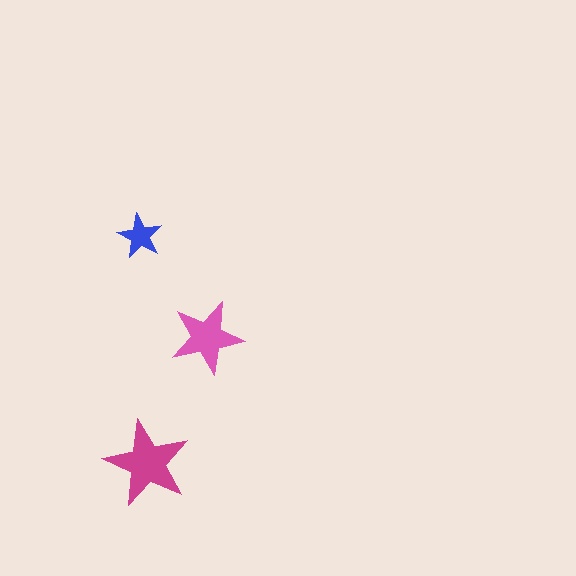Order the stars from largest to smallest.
the magenta one, the pink one, the blue one.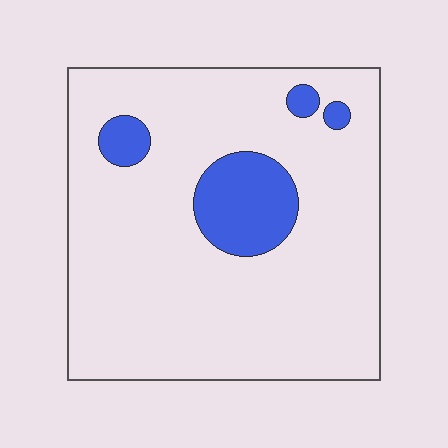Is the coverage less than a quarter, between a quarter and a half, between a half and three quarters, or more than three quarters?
Less than a quarter.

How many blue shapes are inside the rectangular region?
4.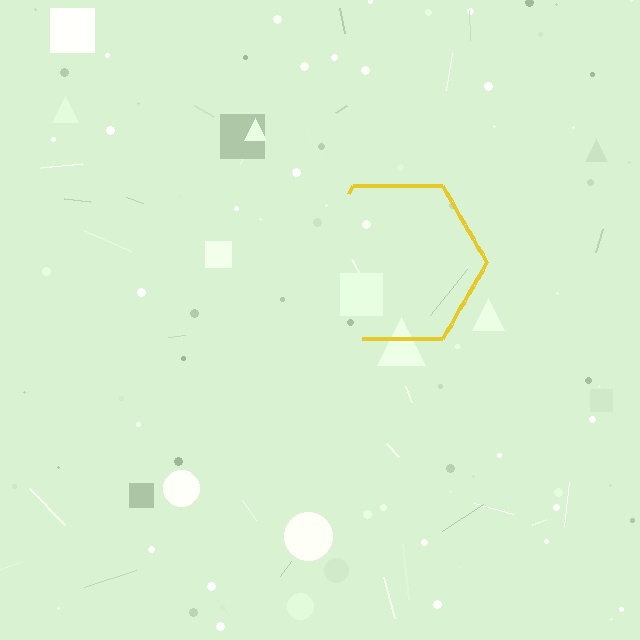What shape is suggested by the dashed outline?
The dashed outline suggests a hexagon.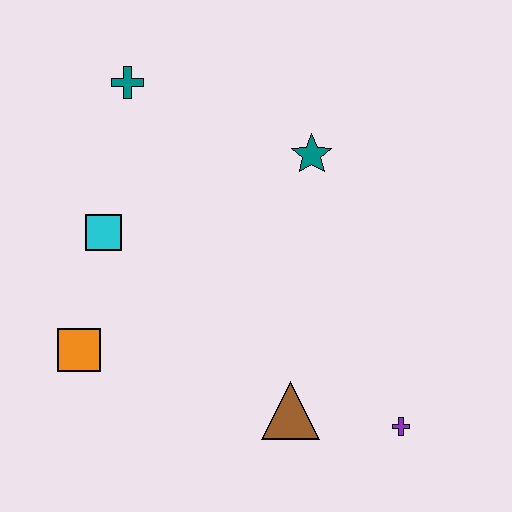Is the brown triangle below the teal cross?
Yes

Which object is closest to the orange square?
The cyan square is closest to the orange square.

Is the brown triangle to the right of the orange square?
Yes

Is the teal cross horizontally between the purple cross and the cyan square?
Yes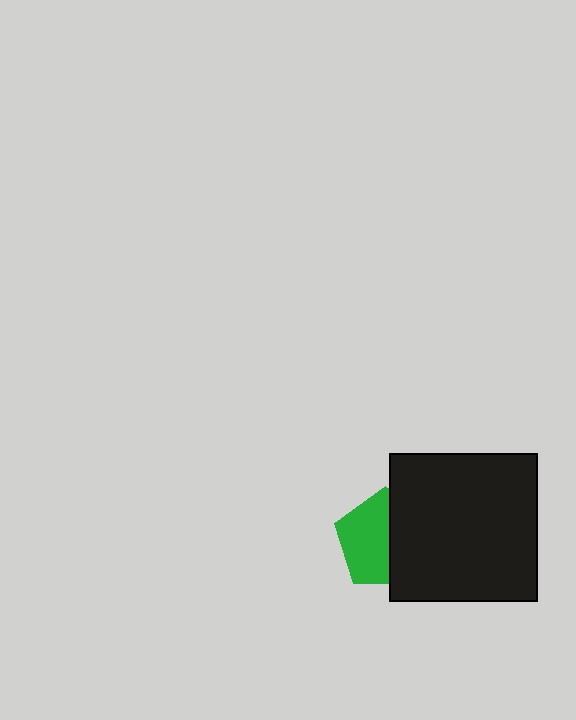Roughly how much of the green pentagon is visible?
About half of it is visible (roughly 56%).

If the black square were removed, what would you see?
You would see the complete green pentagon.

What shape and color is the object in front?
The object in front is a black square.